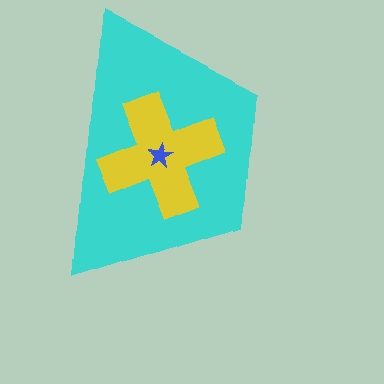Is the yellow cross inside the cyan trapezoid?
Yes.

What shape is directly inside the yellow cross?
The blue star.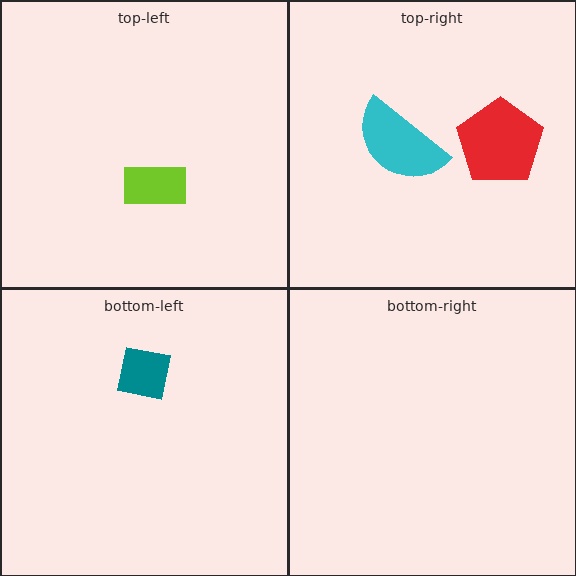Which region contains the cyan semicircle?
The top-right region.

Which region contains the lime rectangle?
The top-left region.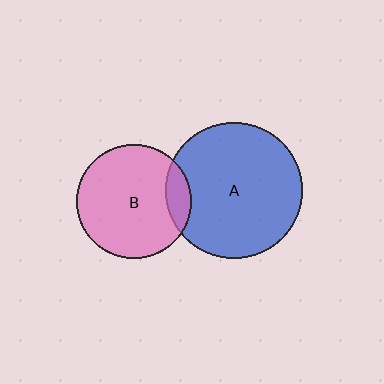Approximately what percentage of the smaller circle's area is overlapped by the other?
Approximately 10%.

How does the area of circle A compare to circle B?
Approximately 1.4 times.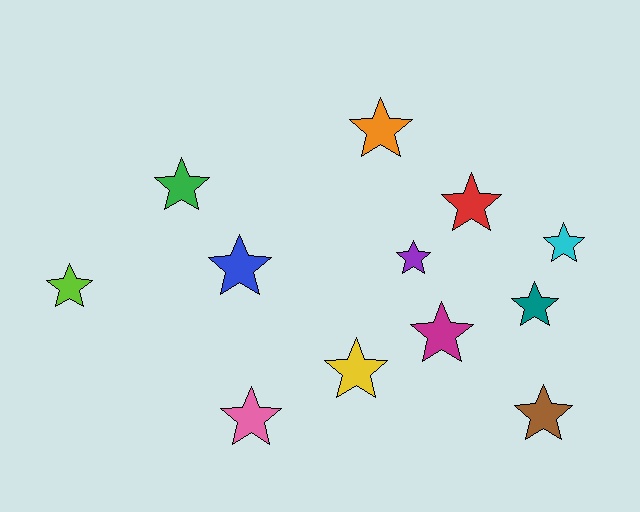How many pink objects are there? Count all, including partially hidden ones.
There is 1 pink object.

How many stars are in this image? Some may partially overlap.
There are 12 stars.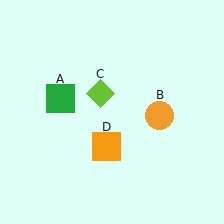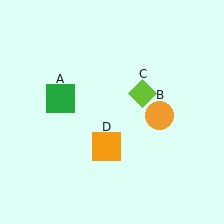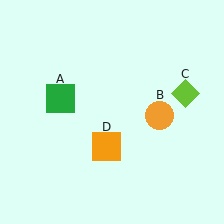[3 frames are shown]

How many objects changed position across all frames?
1 object changed position: lime diamond (object C).